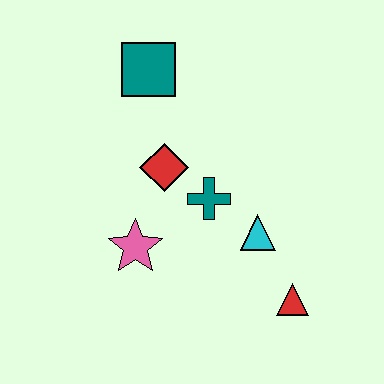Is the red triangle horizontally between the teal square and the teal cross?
No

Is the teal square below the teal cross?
No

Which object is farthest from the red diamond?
The red triangle is farthest from the red diamond.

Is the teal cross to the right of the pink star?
Yes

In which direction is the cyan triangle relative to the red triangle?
The cyan triangle is above the red triangle.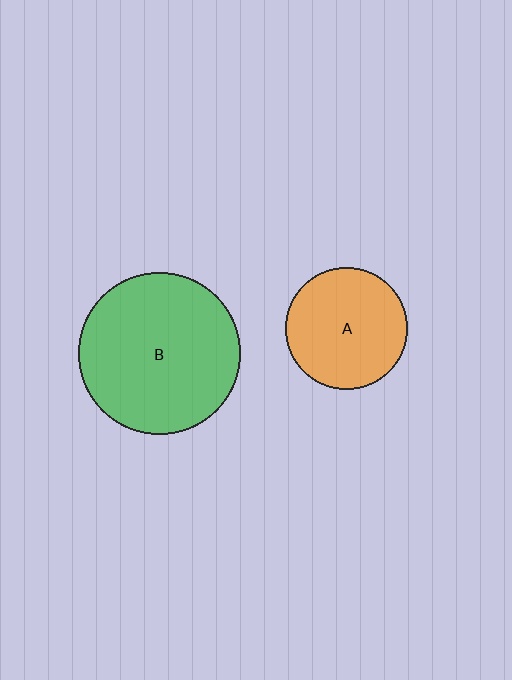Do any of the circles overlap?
No, none of the circles overlap.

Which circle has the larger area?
Circle B (green).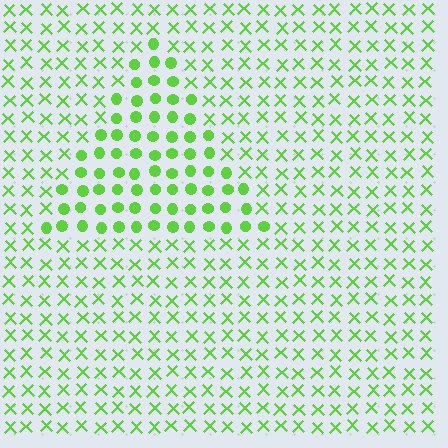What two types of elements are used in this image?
The image uses circles inside the triangle region and X marks outside it.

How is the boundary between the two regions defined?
The boundary is defined by a change in element shape: circles inside vs. X marks outside. All elements share the same color and spacing.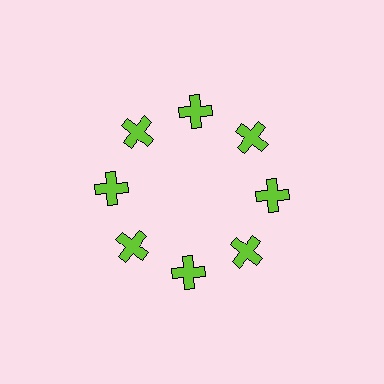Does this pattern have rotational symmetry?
Yes, this pattern has 8-fold rotational symmetry. It looks the same after rotating 45 degrees around the center.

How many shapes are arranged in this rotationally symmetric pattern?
There are 8 shapes, arranged in 8 groups of 1.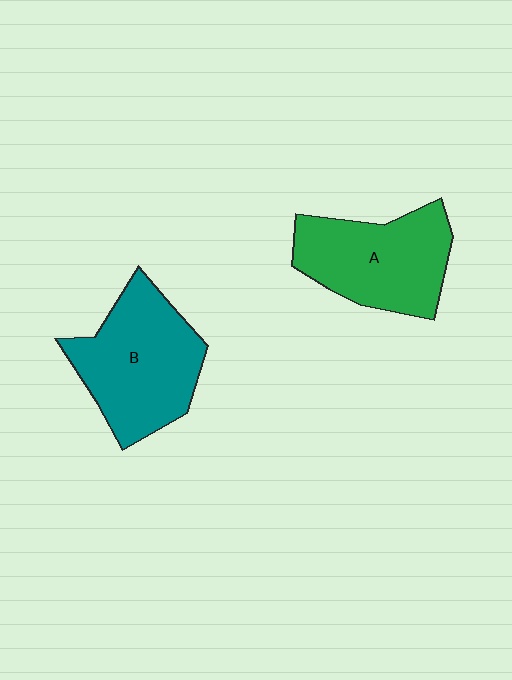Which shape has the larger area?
Shape B (teal).